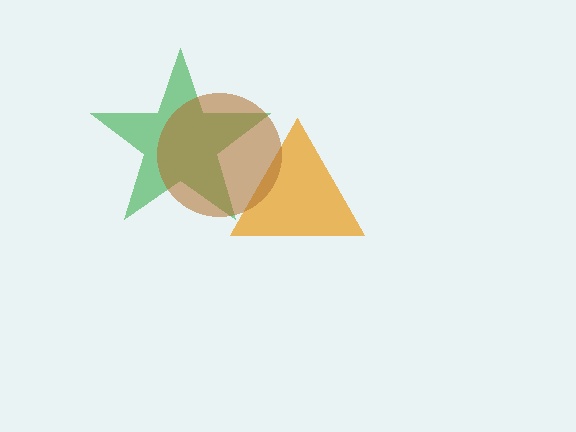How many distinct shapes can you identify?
There are 3 distinct shapes: a green star, an orange triangle, a brown circle.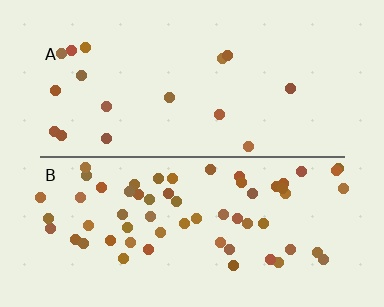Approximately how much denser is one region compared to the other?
Approximately 3.6× — region B over region A.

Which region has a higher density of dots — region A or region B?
B (the bottom).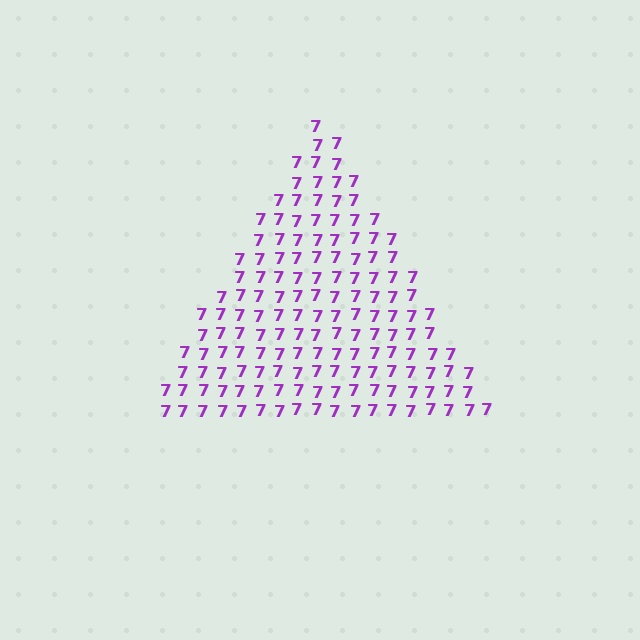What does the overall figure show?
The overall figure shows a triangle.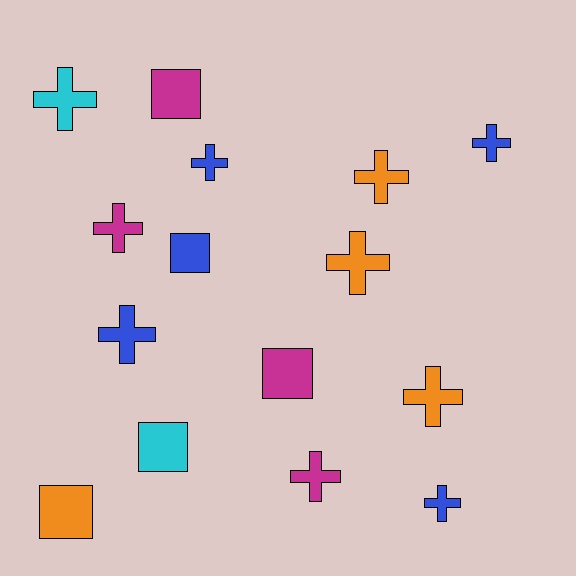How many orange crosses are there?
There are 3 orange crosses.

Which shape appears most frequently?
Cross, with 10 objects.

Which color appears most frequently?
Blue, with 5 objects.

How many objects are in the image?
There are 15 objects.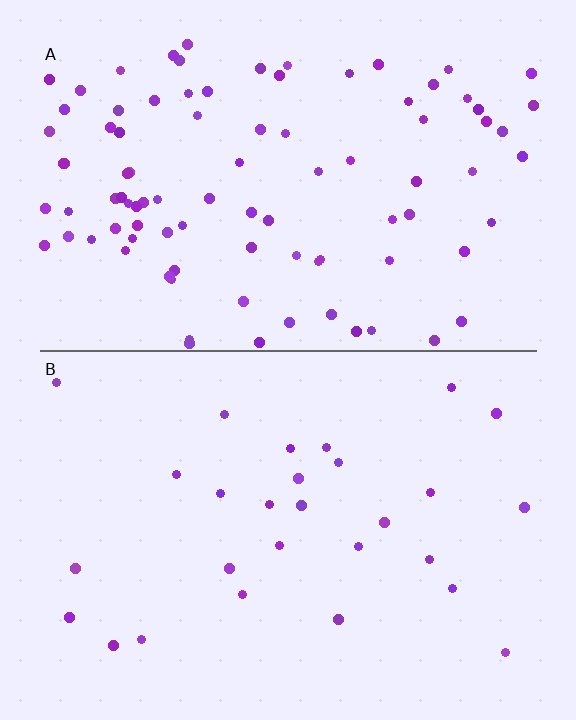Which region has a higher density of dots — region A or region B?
A (the top).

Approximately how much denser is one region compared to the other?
Approximately 3.3× — region A over region B.